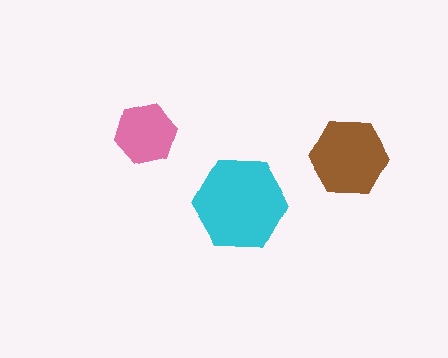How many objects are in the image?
There are 3 objects in the image.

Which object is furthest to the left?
The pink hexagon is leftmost.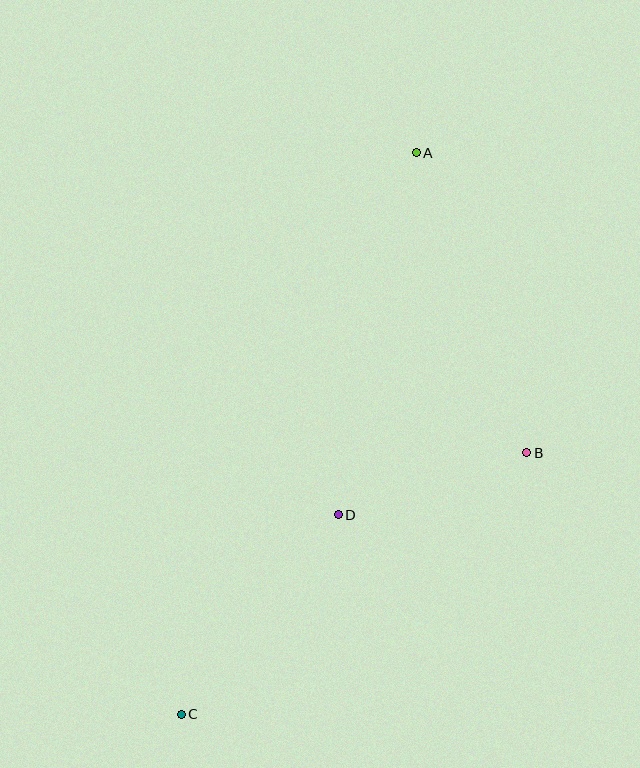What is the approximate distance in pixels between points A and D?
The distance between A and D is approximately 370 pixels.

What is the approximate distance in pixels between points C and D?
The distance between C and D is approximately 254 pixels.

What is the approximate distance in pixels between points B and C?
The distance between B and C is approximately 433 pixels.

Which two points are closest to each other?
Points B and D are closest to each other.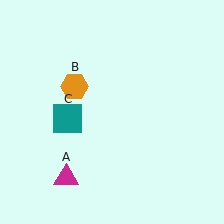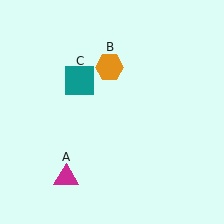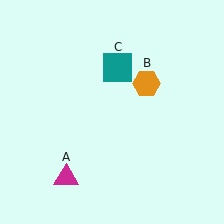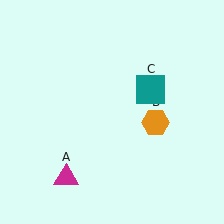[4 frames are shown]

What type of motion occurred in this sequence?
The orange hexagon (object B), teal square (object C) rotated clockwise around the center of the scene.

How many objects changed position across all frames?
2 objects changed position: orange hexagon (object B), teal square (object C).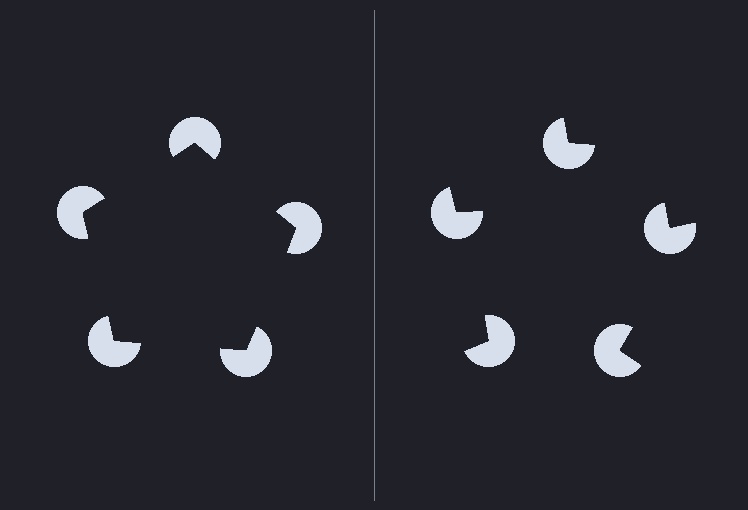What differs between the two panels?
The pac-man discs are positioned identically on both sides; only the wedge orientations differ. On the left they align to a pentagon; on the right they are misaligned.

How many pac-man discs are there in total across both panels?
10 — 5 on each side.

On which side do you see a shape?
An illusory pentagon appears on the left side. On the right side the wedge cuts are rotated, so no coherent shape forms.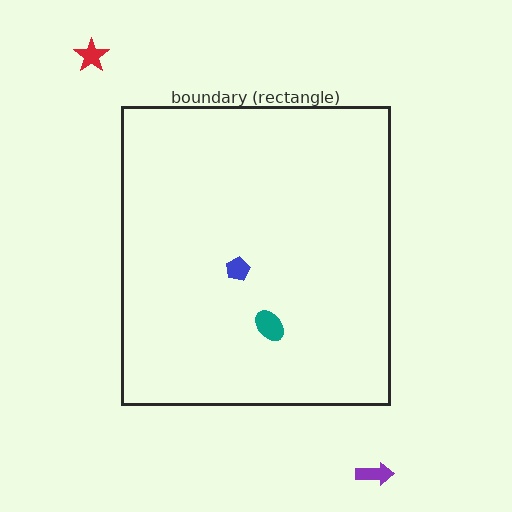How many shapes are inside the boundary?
2 inside, 2 outside.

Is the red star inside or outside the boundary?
Outside.